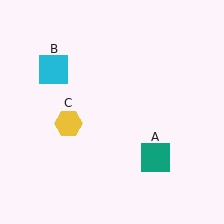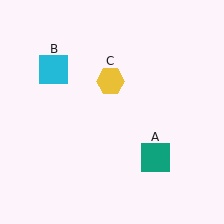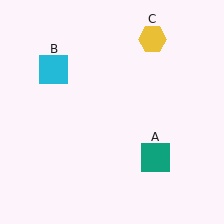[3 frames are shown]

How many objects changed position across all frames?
1 object changed position: yellow hexagon (object C).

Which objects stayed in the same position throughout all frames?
Teal square (object A) and cyan square (object B) remained stationary.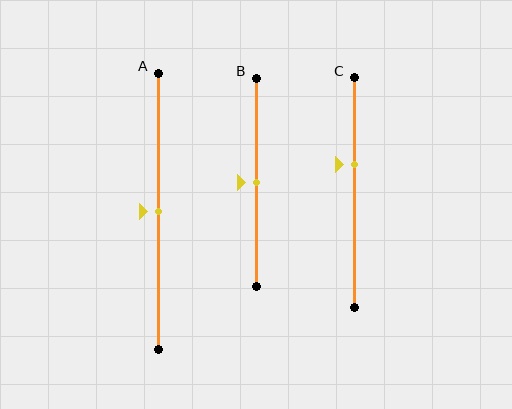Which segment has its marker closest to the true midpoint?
Segment A has its marker closest to the true midpoint.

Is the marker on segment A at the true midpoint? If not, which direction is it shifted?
Yes, the marker on segment A is at the true midpoint.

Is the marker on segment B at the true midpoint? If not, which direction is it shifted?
Yes, the marker on segment B is at the true midpoint.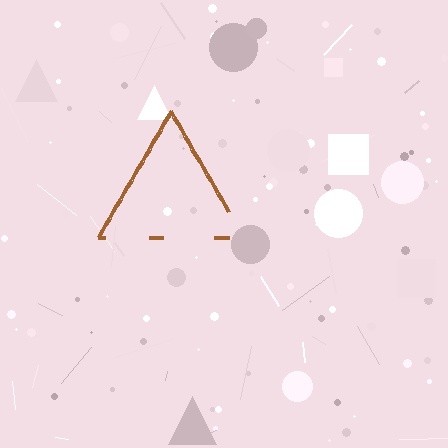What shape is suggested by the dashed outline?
The dashed outline suggests a triangle.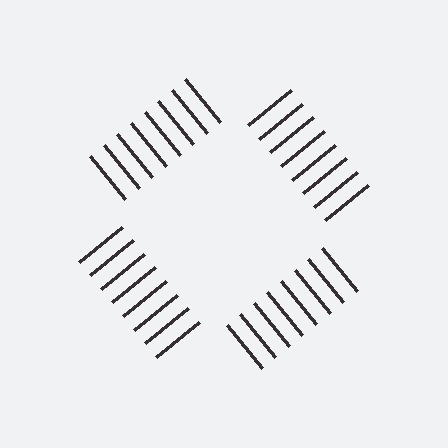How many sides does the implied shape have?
4 sides — the line-ends trace a square.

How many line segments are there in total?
32 — 8 along each of the 4 edges.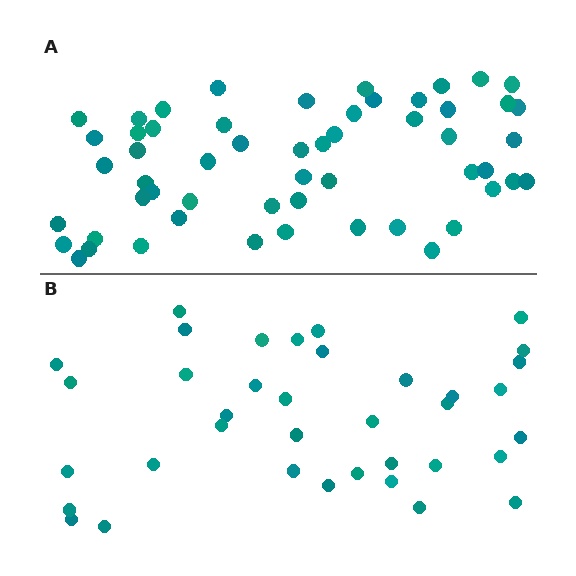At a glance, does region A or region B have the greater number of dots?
Region A (the top region) has more dots.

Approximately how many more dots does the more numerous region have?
Region A has approximately 20 more dots than region B.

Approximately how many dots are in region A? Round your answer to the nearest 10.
About 60 dots. (The exact count is 55, which rounds to 60.)